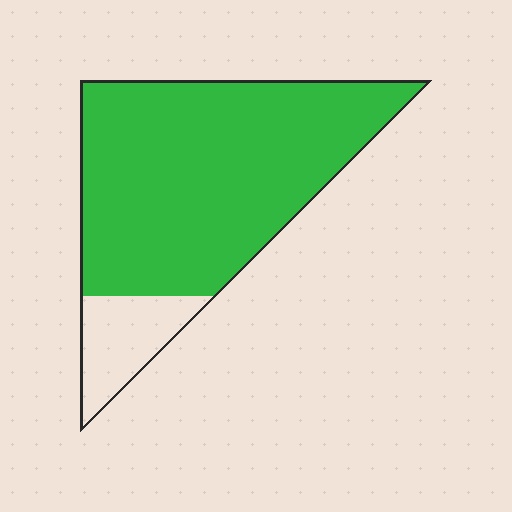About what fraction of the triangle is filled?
About five sixths (5/6).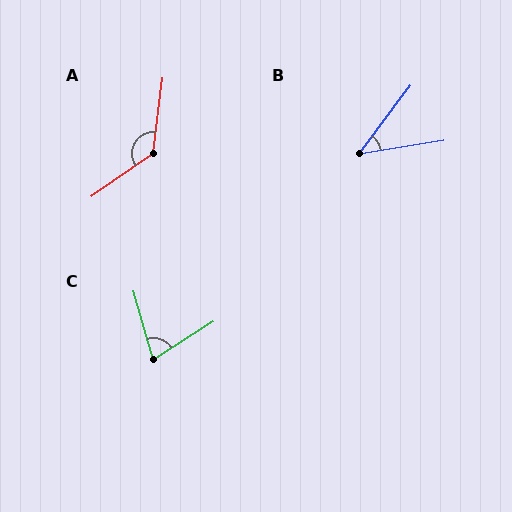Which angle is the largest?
A, at approximately 132 degrees.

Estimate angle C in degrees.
Approximately 74 degrees.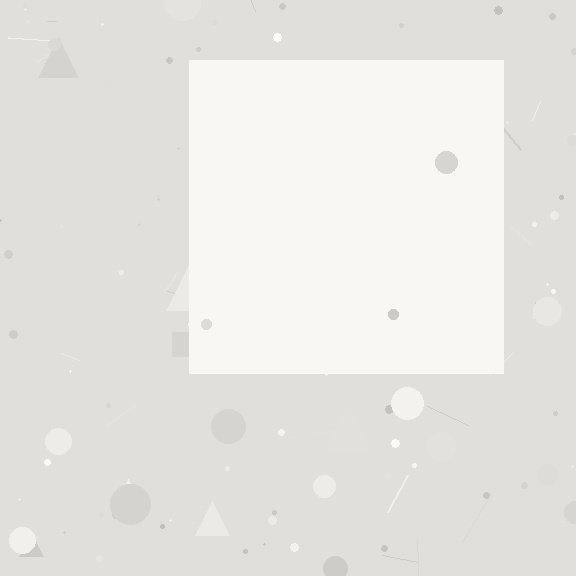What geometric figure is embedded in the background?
A square is embedded in the background.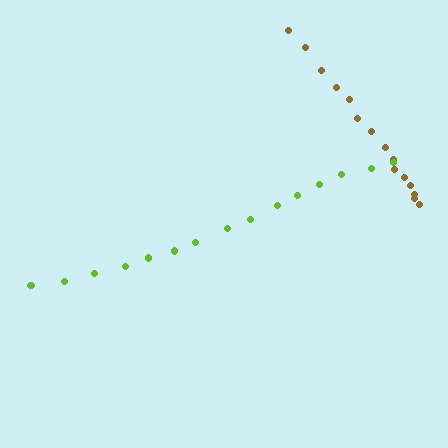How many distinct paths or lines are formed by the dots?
There are 2 distinct paths.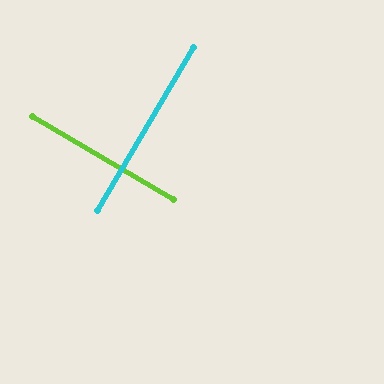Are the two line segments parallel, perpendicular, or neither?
Perpendicular — they meet at approximately 90°.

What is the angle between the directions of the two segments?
Approximately 90 degrees.